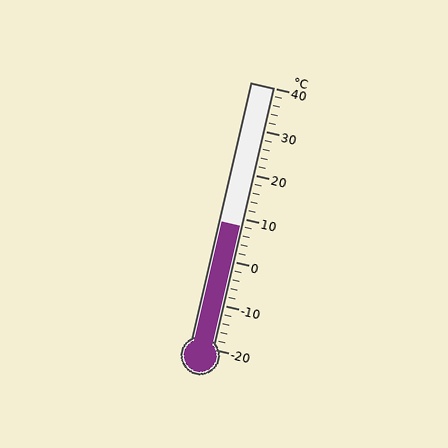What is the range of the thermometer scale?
The thermometer scale ranges from -20°C to 40°C.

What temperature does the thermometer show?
The thermometer shows approximately 8°C.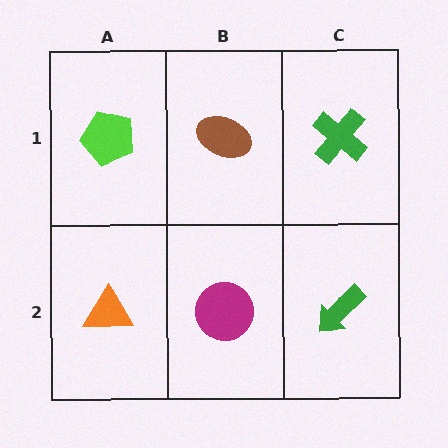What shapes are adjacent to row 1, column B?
A magenta circle (row 2, column B), a lime pentagon (row 1, column A), a green cross (row 1, column C).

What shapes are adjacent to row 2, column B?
A brown ellipse (row 1, column B), an orange triangle (row 2, column A), a green arrow (row 2, column C).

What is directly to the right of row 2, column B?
A green arrow.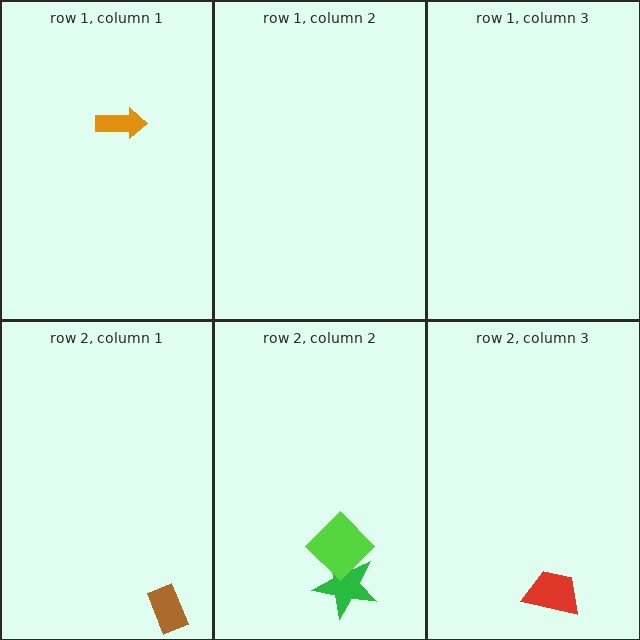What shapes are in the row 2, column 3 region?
The red trapezoid.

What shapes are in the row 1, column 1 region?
The orange arrow.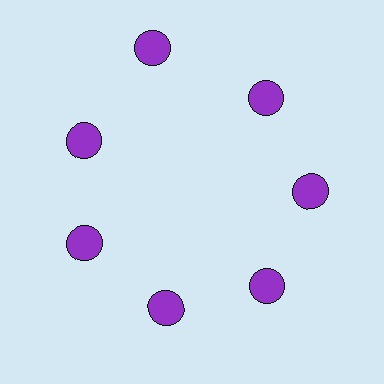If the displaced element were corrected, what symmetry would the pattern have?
It would have 7-fold rotational symmetry — the pattern would map onto itself every 51 degrees.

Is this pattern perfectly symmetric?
No. The 7 purple circles are arranged in a ring, but one element near the 12 o'clock position is pushed outward from the center, breaking the 7-fold rotational symmetry.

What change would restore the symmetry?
The symmetry would be restored by moving it inward, back onto the ring so that all 7 circles sit at equal angles and equal distance from the center.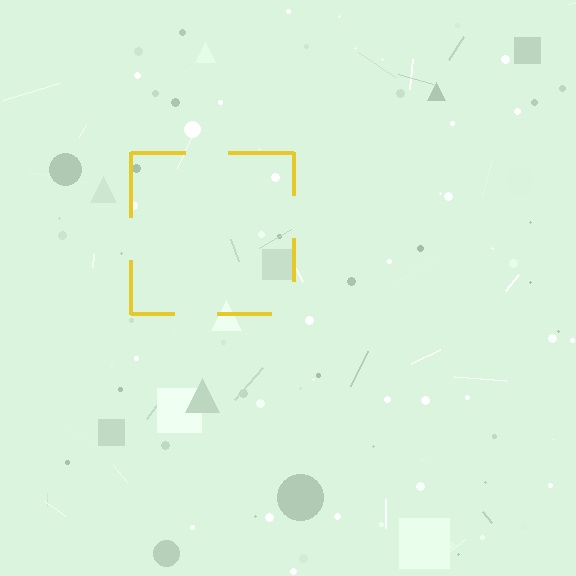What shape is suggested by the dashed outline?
The dashed outline suggests a square.